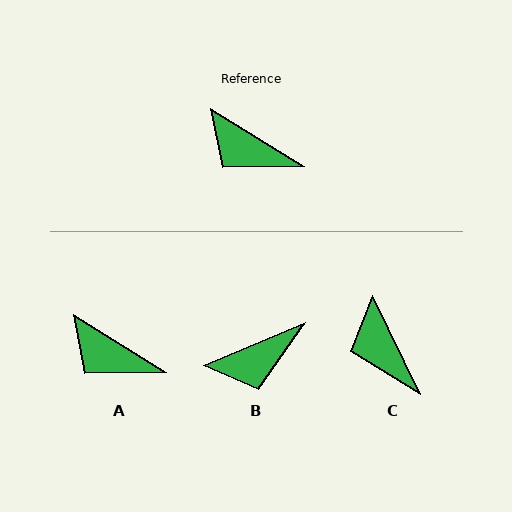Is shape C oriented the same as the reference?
No, it is off by about 32 degrees.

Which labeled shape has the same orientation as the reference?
A.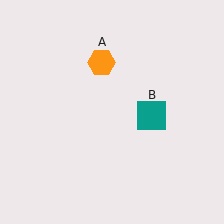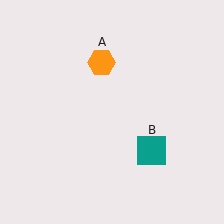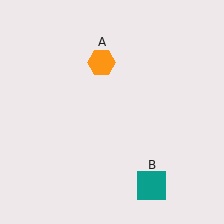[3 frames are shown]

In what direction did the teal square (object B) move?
The teal square (object B) moved down.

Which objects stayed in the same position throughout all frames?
Orange hexagon (object A) remained stationary.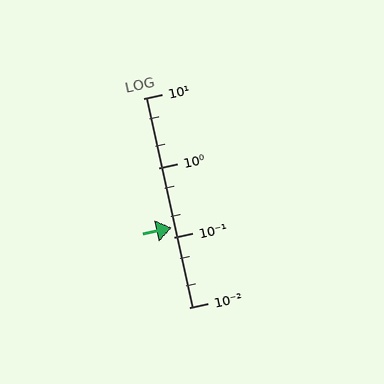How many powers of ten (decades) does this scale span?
The scale spans 3 decades, from 0.01 to 10.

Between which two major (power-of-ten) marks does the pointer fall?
The pointer is between 0.1 and 1.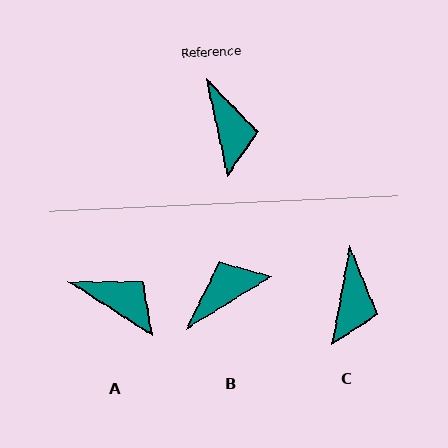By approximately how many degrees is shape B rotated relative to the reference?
Approximately 109 degrees counter-clockwise.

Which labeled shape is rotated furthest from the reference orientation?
B, about 109 degrees away.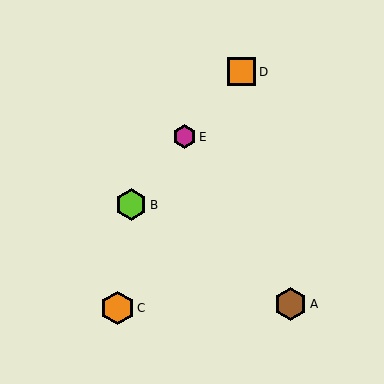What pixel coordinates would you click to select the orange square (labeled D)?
Click at (242, 72) to select the orange square D.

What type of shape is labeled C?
Shape C is an orange hexagon.